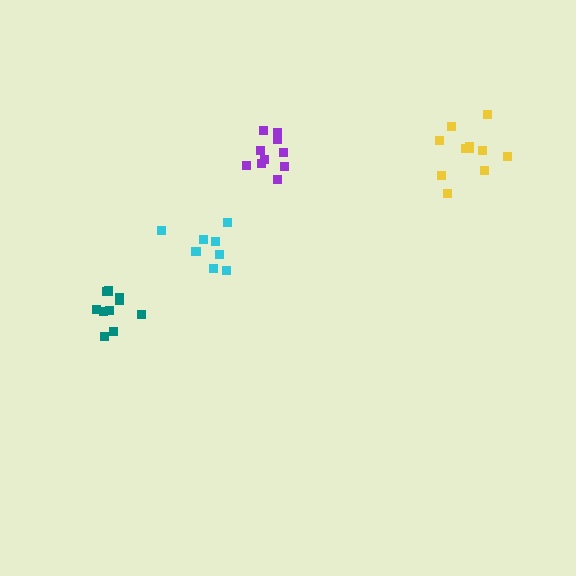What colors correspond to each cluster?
The clusters are colored: yellow, cyan, teal, purple.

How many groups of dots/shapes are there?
There are 4 groups.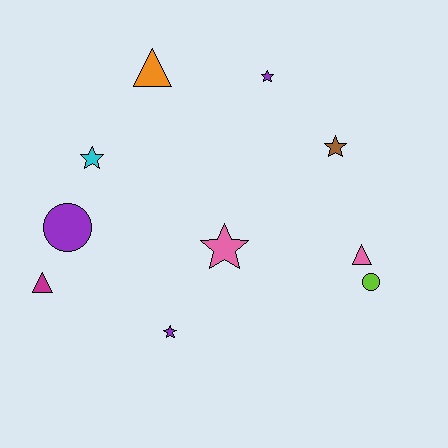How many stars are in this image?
There are 5 stars.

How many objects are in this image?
There are 10 objects.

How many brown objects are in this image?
There is 1 brown object.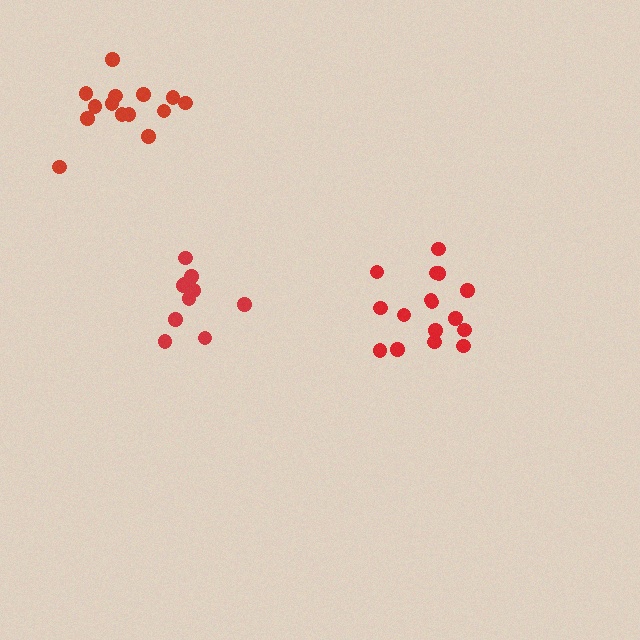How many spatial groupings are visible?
There are 3 spatial groupings.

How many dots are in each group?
Group 1: 14 dots, Group 2: 16 dots, Group 3: 10 dots (40 total).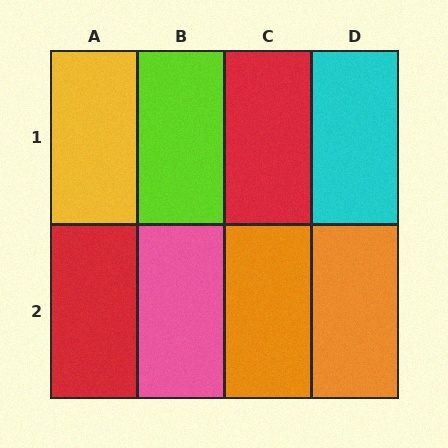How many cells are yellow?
1 cell is yellow.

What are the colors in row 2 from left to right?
Red, pink, orange, orange.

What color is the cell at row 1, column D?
Cyan.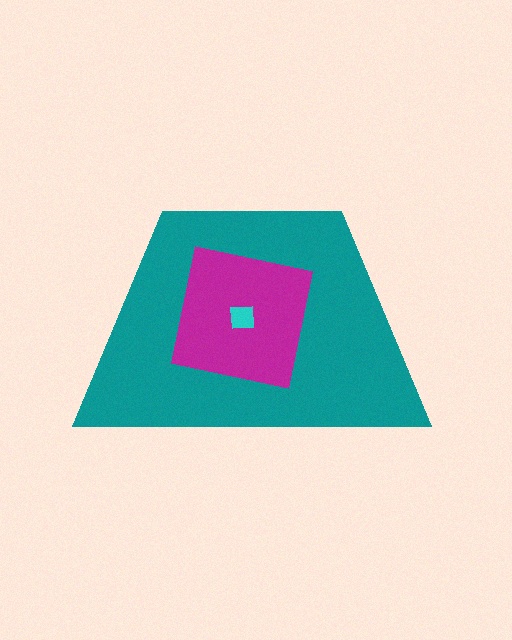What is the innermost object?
The cyan square.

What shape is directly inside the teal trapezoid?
The magenta square.